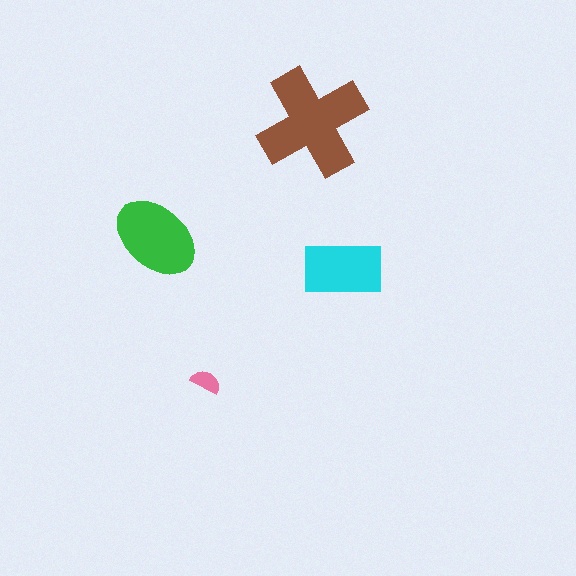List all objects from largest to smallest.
The brown cross, the green ellipse, the cyan rectangle, the pink semicircle.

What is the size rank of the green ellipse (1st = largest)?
2nd.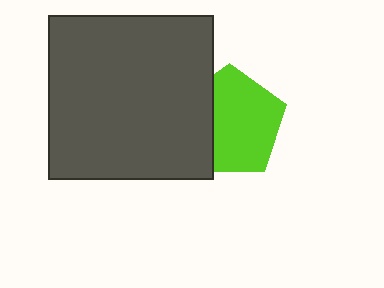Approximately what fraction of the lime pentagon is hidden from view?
Roughly 31% of the lime pentagon is hidden behind the dark gray square.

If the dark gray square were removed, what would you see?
You would see the complete lime pentagon.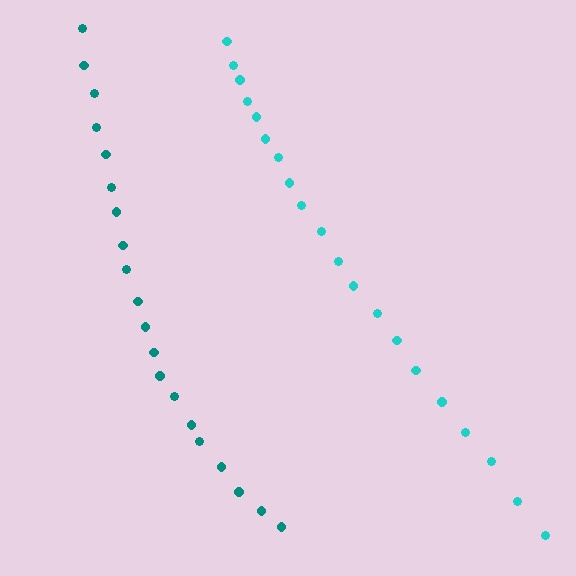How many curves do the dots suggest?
There are 2 distinct paths.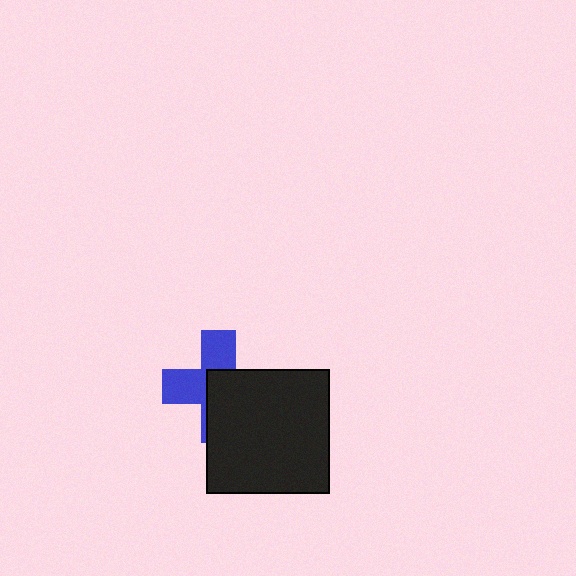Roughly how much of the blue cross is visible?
About half of it is visible (roughly 46%).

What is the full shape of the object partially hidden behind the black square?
The partially hidden object is a blue cross.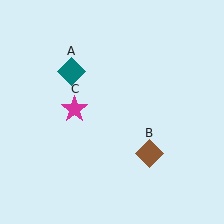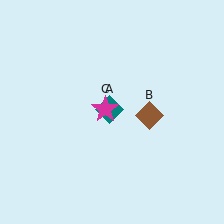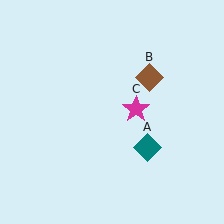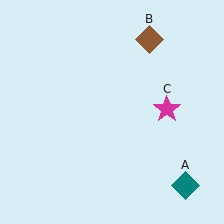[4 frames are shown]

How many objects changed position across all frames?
3 objects changed position: teal diamond (object A), brown diamond (object B), magenta star (object C).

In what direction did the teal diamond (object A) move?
The teal diamond (object A) moved down and to the right.